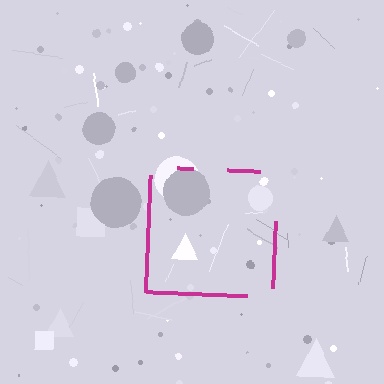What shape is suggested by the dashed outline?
The dashed outline suggests a square.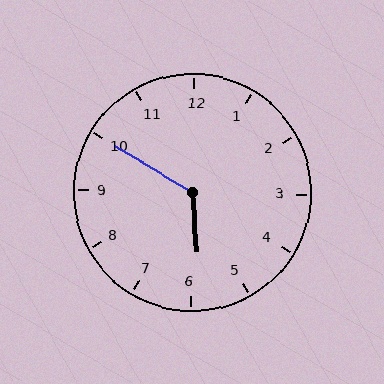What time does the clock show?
5:50.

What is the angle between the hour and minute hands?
Approximately 125 degrees.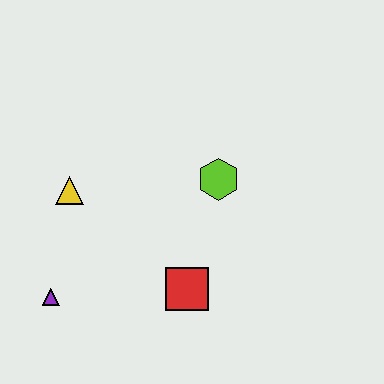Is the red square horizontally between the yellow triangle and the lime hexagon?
Yes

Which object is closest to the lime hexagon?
The red square is closest to the lime hexagon.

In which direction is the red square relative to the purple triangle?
The red square is to the right of the purple triangle.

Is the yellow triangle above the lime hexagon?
No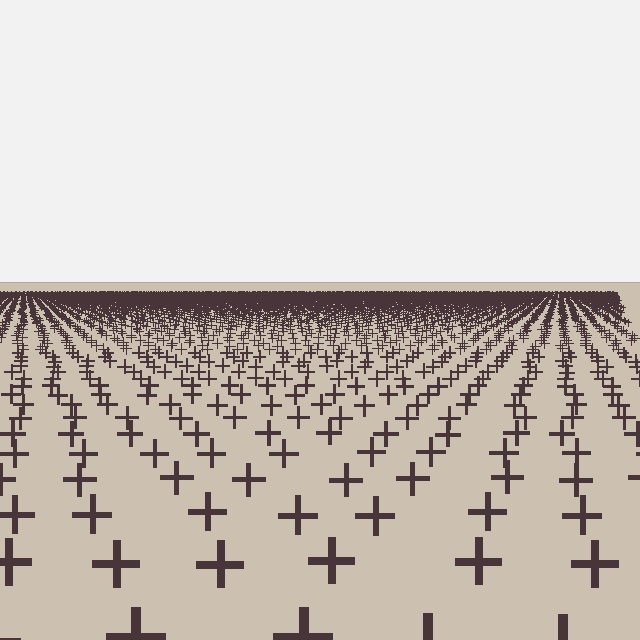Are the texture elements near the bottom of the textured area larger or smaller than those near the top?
Larger. Near the bottom, elements are closer to the viewer and appear at a bigger on-screen size.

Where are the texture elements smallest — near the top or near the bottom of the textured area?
Near the top.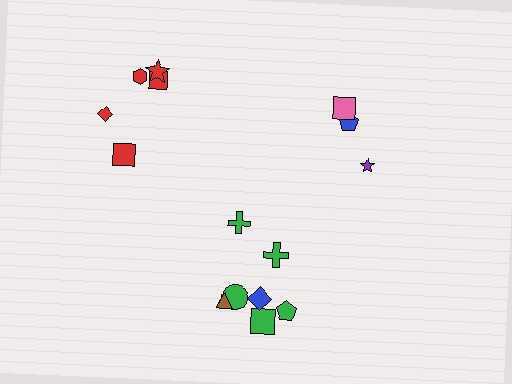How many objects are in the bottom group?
There are 7 objects.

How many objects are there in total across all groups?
There are 15 objects.